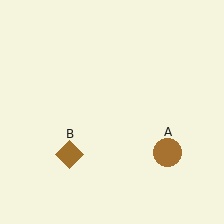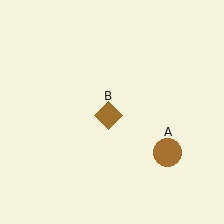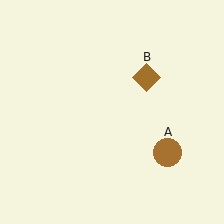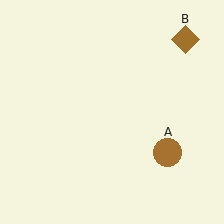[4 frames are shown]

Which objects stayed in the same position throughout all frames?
Brown circle (object A) remained stationary.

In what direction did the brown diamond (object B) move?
The brown diamond (object B) moved up and to the right.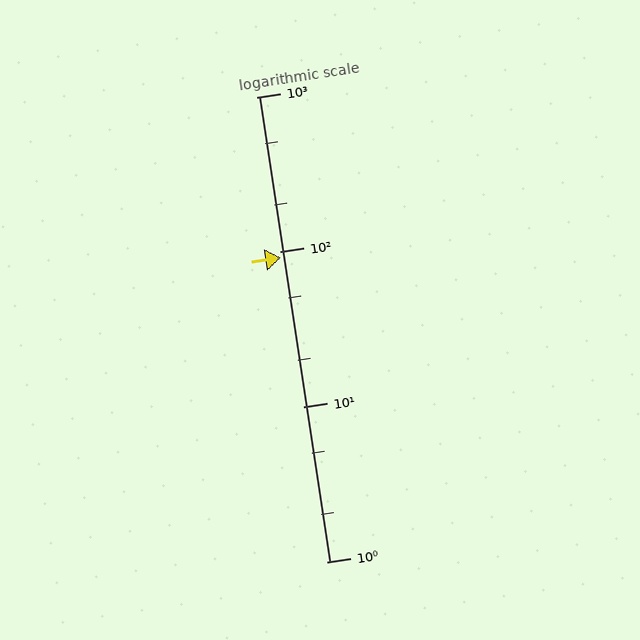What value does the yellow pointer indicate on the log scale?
The pointer indicates approximately 92.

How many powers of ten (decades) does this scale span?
The scale spans 3 decades, from 1 to 1000.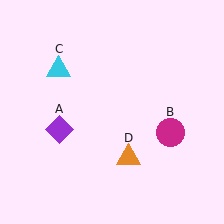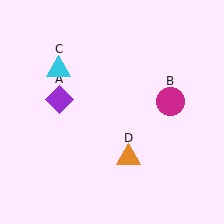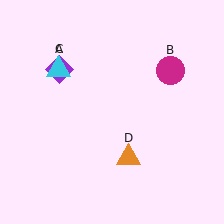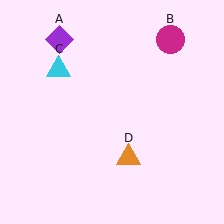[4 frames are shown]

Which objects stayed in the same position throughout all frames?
Cyan triangle (object C) and orange triangle (object D) remained stationary.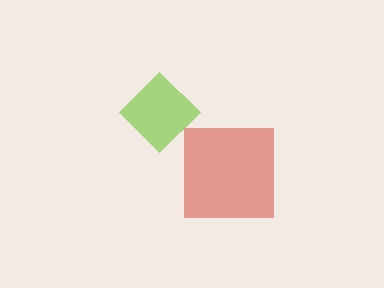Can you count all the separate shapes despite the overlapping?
Yes, there are 2 separate shapes.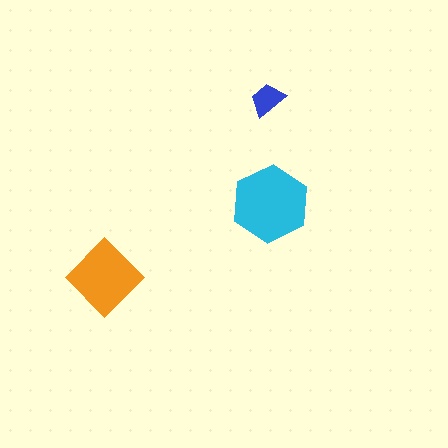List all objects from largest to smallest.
The cyan hexagon, the orange diamond, the blue trapezoid.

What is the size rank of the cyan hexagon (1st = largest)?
1st.